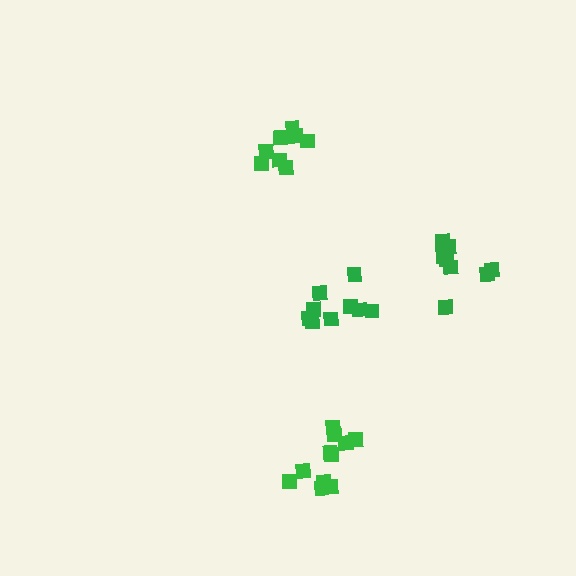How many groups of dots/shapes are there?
There are 4 groups.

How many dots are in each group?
Group 1: 8 dots, Group 2: 8 dots, Group 3: 9 dots, Group 4: 11 dots (36 total).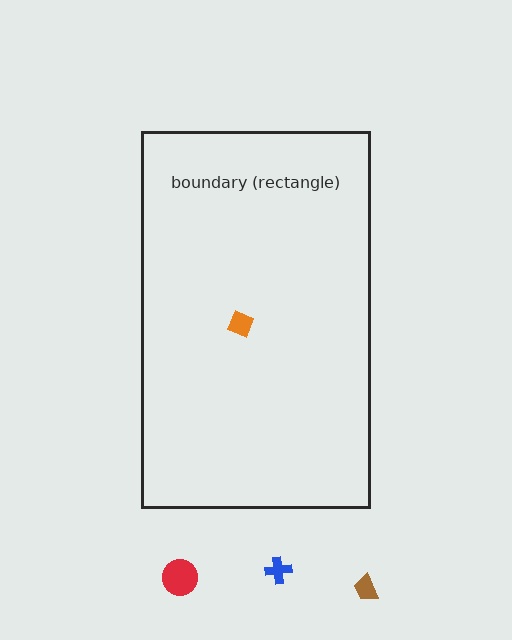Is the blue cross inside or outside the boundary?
Outside.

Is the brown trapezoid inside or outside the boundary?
Outside.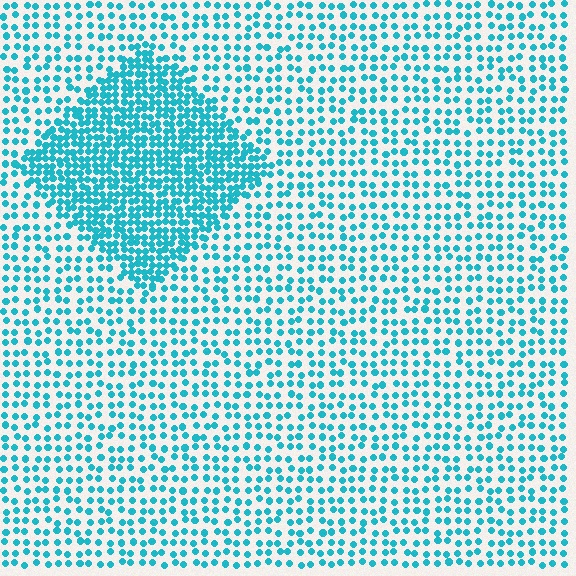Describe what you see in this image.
The image contains small cyan elements arranged at two different densities. A diamond-shaped region is visible where the elements are more densely packed than the surrounding area.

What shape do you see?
I see a diamond.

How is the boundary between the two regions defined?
The boundary is defined by a change in element density (approximately 2.2x ratio). All elements are the same color, size, and shape.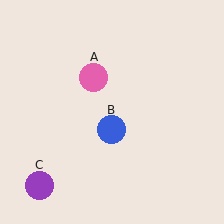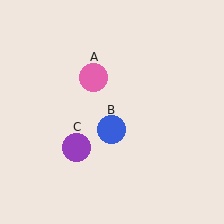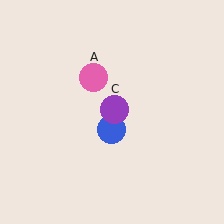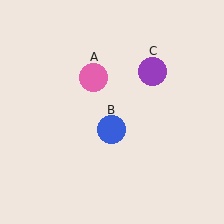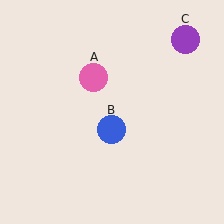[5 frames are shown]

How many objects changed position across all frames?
1 object changed position: purple circle (object C).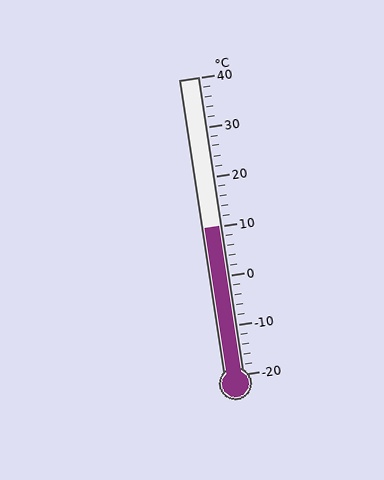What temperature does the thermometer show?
The thermometer shows approximately 10°C.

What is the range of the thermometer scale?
The thermometer scale ranges from -20°C to 40°C.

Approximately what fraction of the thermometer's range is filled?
The thermometer is filled to approximately 50% of its range.